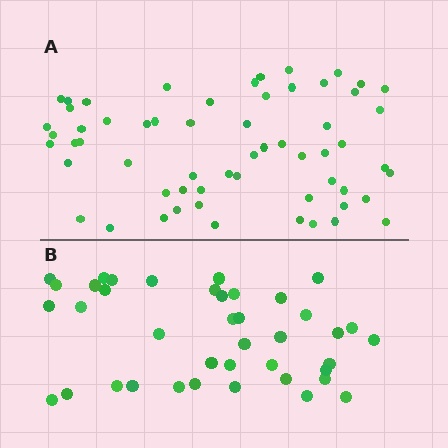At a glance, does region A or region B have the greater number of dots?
Region A (the top region) has more dots.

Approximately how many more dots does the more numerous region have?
Region A has approximately 20 more dots than region B.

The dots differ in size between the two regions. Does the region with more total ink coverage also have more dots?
No. Region B has more total ink coverage because its dots are larger, but region A actually contains more individual dots. Total area can be misleading — the number of items is what matters here.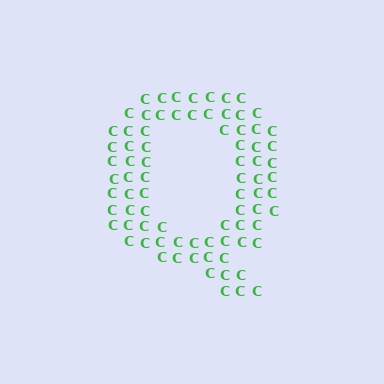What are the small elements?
The small elements are letter C's.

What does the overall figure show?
The overall figure shows the letter Q.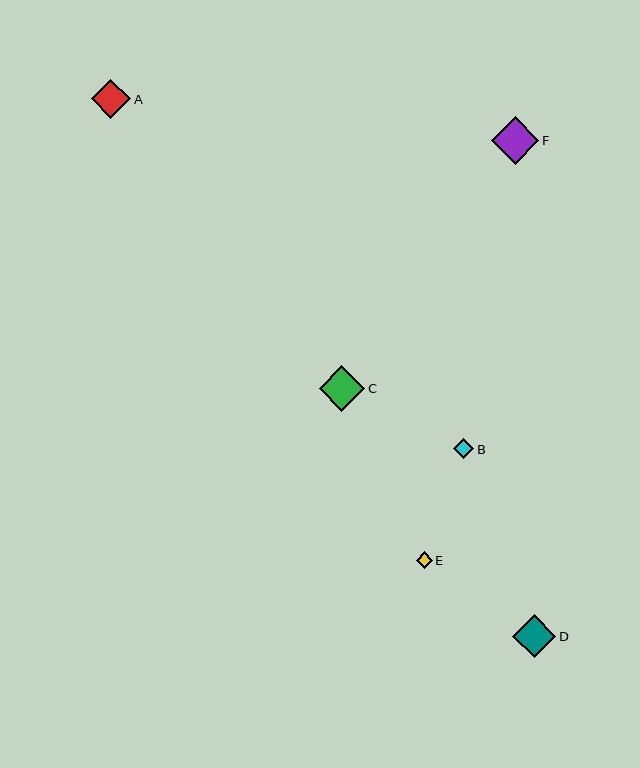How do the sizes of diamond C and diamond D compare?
Diamond C and diamond D are approximately the same size.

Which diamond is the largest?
Diamond F is the largest with a size of approximately 48 pixels.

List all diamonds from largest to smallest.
From largest to smallest: F, C, D, A, B, E.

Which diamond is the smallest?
Diamond E is the smallest with a size of approximately 16 pixels.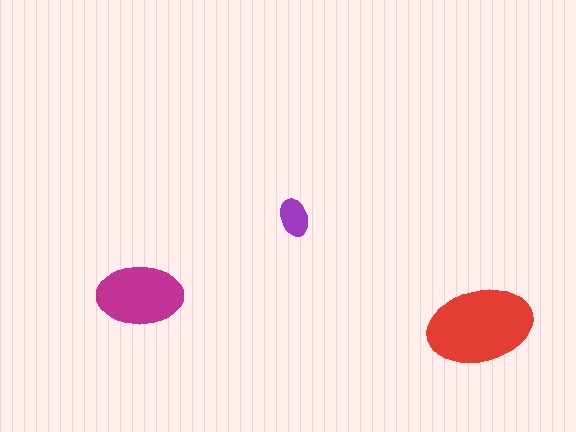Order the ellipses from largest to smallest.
the red one, the magenta one, the purple one.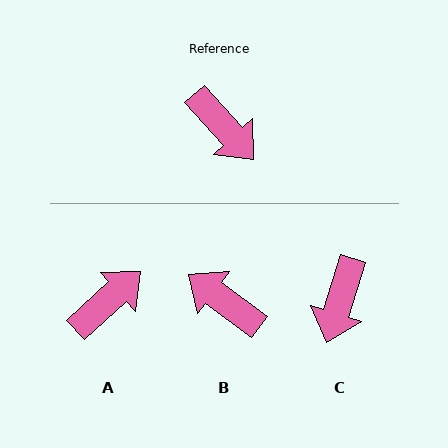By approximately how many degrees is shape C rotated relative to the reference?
Approximately 60 degrees clockwise.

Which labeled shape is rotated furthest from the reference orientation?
B, about 169 degrees away.